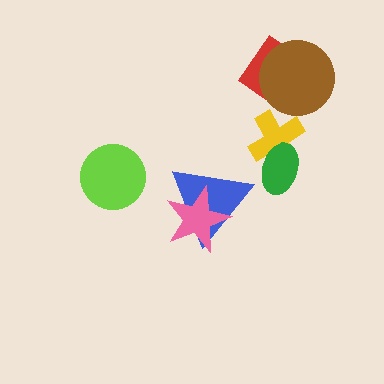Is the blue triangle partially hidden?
Yes, it is partially covered by another shape.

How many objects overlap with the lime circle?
0 objects overlap with the lime circle.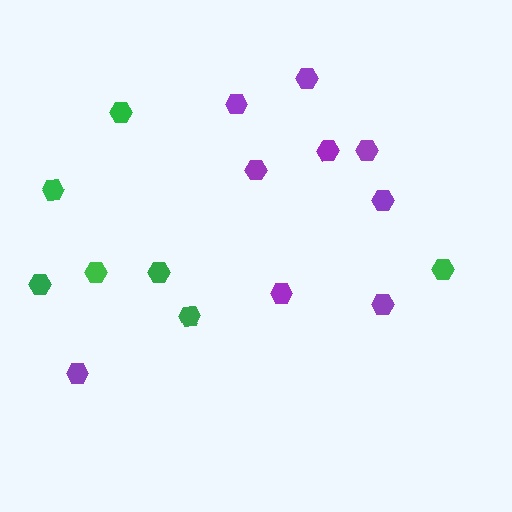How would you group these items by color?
There are 2 groups: one group of green hexagons (7) and one group of purple hexagons (9).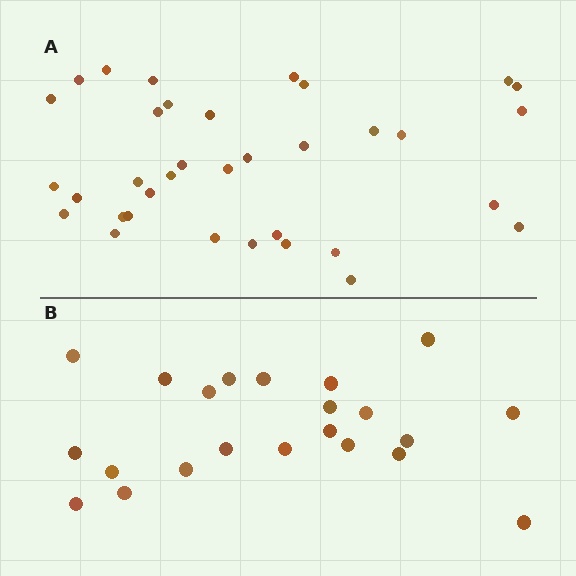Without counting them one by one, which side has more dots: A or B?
Region A (the top region) has more dots.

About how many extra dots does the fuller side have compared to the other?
Region A has approximately 15 more dots than region B.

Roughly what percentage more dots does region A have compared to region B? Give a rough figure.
About 60% more.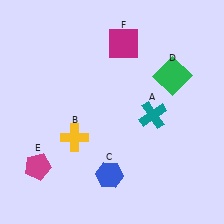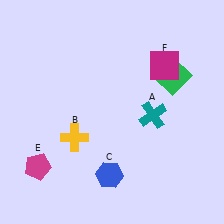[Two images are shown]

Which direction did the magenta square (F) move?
The magenta square (F) moved right.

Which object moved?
The magenta square (F) moved right.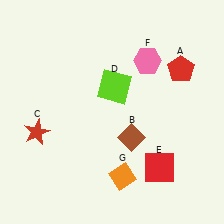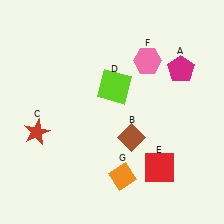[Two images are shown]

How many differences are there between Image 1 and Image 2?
There is 1 difference between the two images.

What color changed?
The pentagon (A) changed from red in Image 1 to magenta in Image 2.